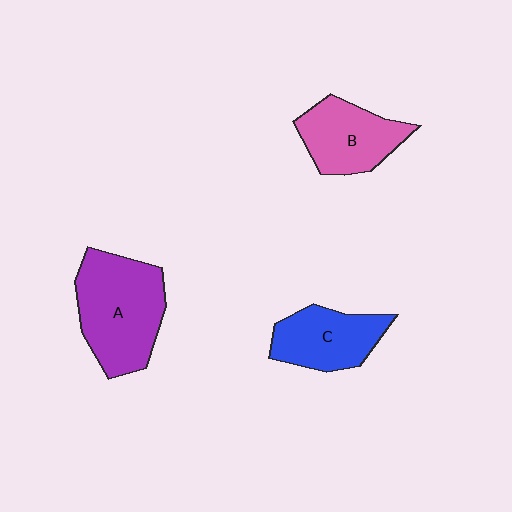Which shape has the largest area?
Shape A (purple).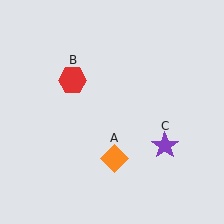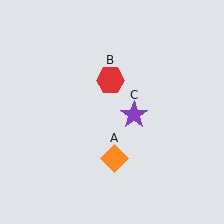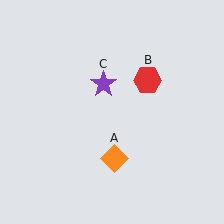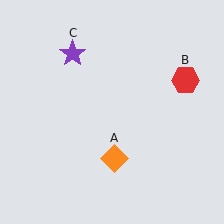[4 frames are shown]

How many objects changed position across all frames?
2 objects changed position: red hexagon (object B), purple star (object C).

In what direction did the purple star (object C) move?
The purple star (object C) moved up and to the left.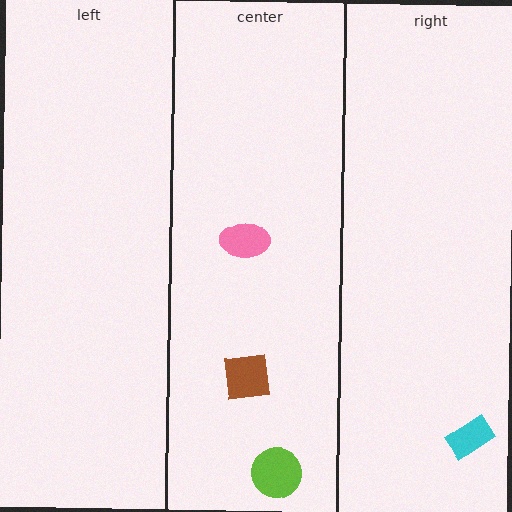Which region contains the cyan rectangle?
The right region.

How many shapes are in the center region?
3.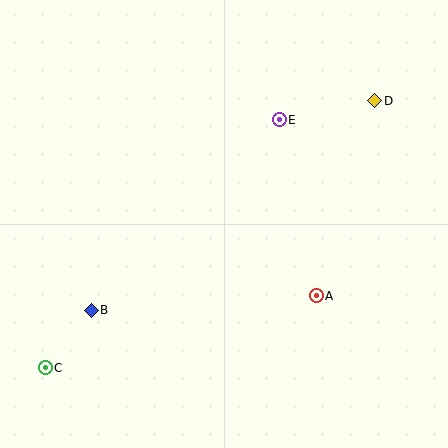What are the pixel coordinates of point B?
Point B is at (91, 310).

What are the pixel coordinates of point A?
Point A is at (316, 296).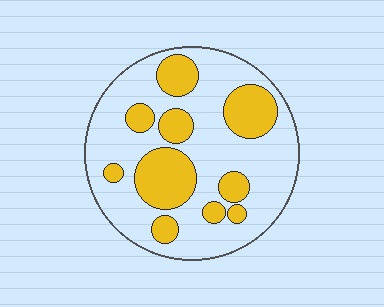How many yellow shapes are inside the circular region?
10.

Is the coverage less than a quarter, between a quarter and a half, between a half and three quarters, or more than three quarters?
Between a quarter and a half.